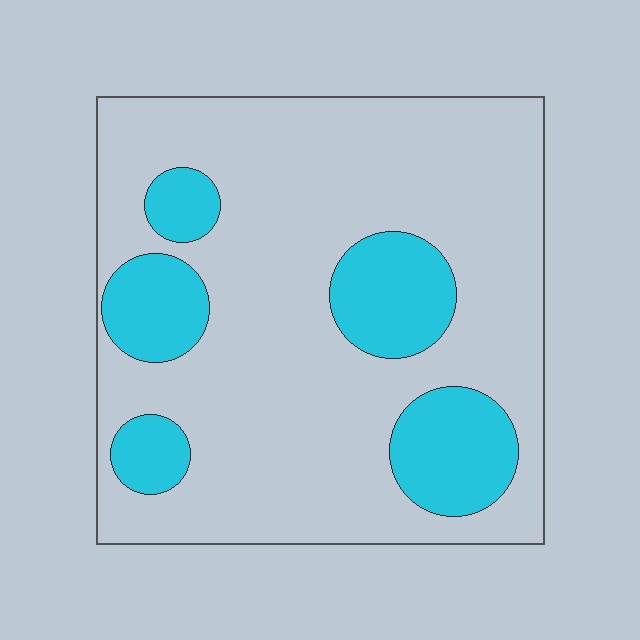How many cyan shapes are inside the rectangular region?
5.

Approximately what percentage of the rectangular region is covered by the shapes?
Approximately 25%.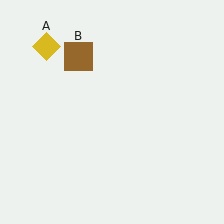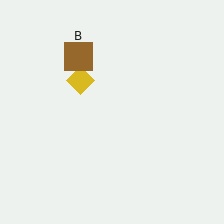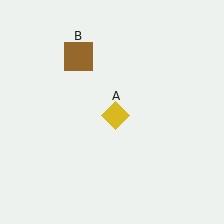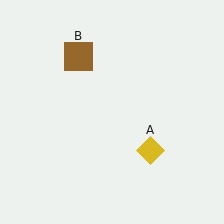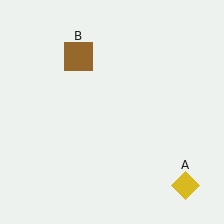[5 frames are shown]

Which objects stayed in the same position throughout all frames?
Brown square (object B) remained stationary.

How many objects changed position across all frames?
1 object changed position: yellow diamond (object A).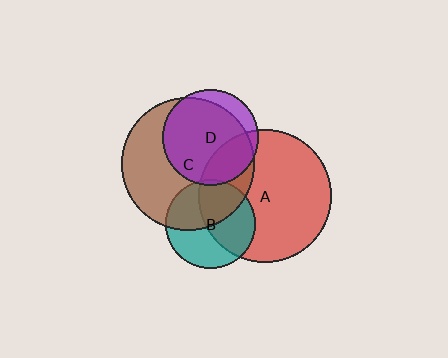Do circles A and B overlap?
Yes.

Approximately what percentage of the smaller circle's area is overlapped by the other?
Approximately 50%.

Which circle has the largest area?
Circle C (brown).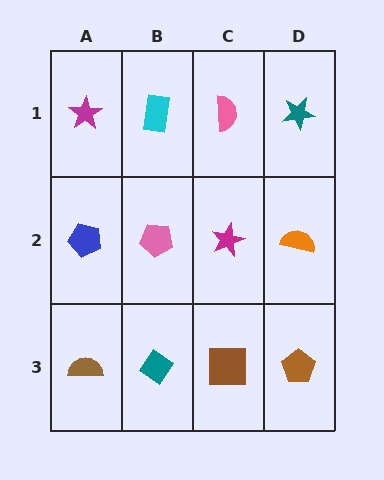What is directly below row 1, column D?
An orange semicircle.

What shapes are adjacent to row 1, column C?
A magenta star (row 2, column C), a cyan rectangle (row 1, column B), a teal star (row 1, column D).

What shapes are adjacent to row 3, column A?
A blue pentagon (row 2, column A), a teal diamond (row 3, column B).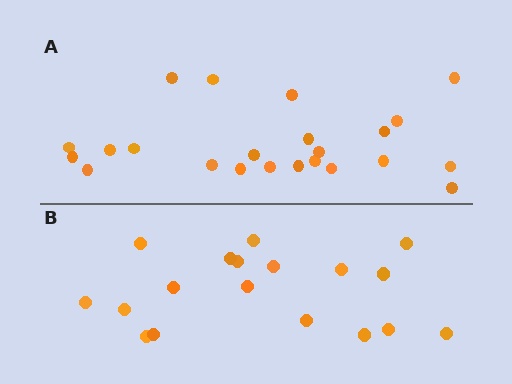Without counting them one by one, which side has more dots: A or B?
Region A (the top region) has more dots.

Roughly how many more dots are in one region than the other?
Region A has about 5 more dots than region B.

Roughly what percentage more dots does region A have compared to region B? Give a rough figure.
About 30% more.